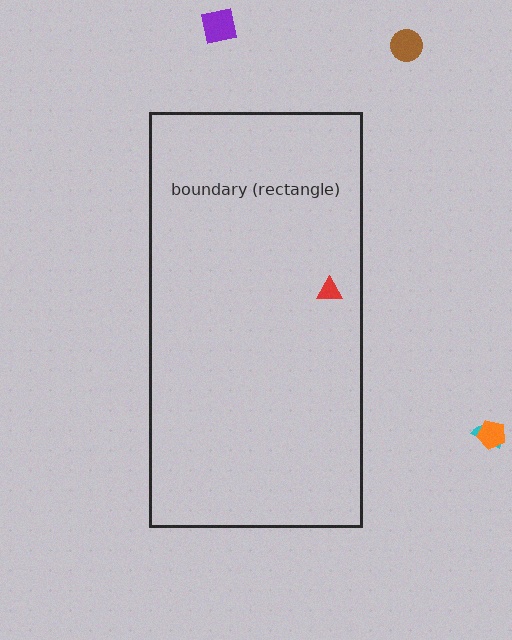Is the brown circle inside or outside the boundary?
Outside.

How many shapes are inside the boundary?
1 inside, 4 outside.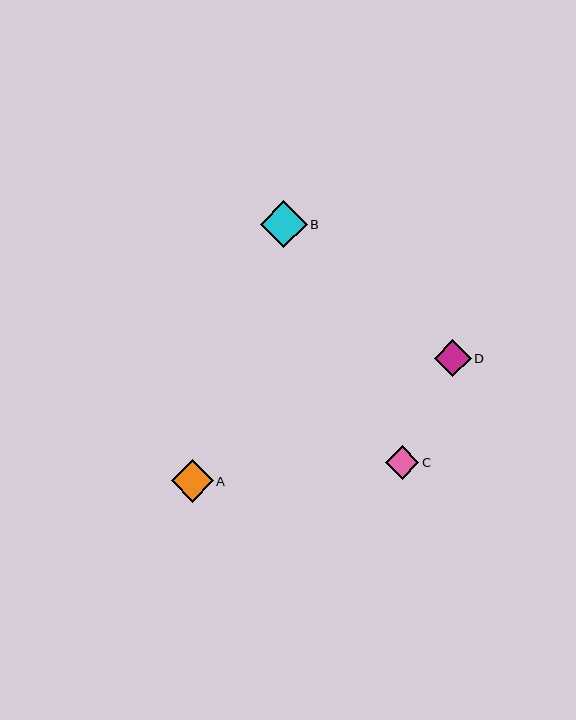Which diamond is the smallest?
Diamond C is the smallest with a size of approximately 33 pixels.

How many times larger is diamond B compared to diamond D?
Diamond B is approximately 1.3 times the size of diamond D.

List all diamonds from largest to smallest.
From largest to smallest: B, A, D, C.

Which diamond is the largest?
Diamond B is the largest with a size of approximately 47 pixels.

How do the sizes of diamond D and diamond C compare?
Diamond D and diamond C are approximately the same size.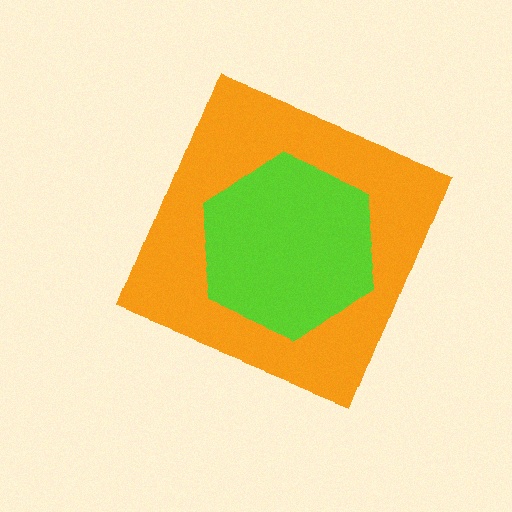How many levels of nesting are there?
2.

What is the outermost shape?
The orange diamond.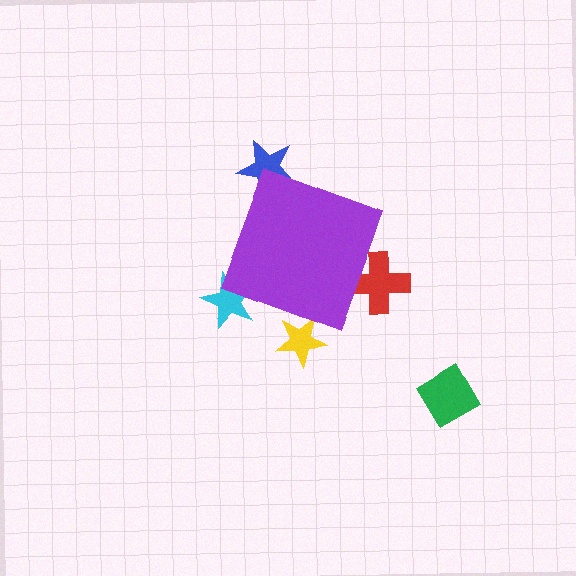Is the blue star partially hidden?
Yes, the blue star is partially hidden behind the purple diamond.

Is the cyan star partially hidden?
Yes, the cyan star is partially hidden behind the purple diamond.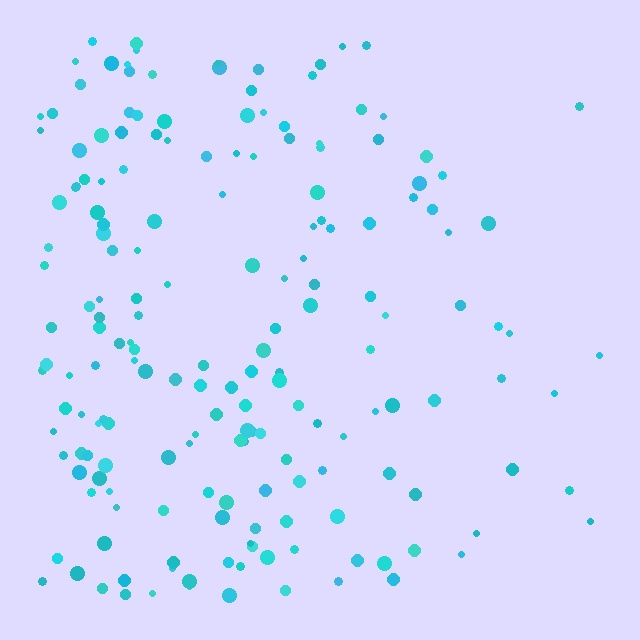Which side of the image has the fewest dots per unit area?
The right.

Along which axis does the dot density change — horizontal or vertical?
Horizontal.